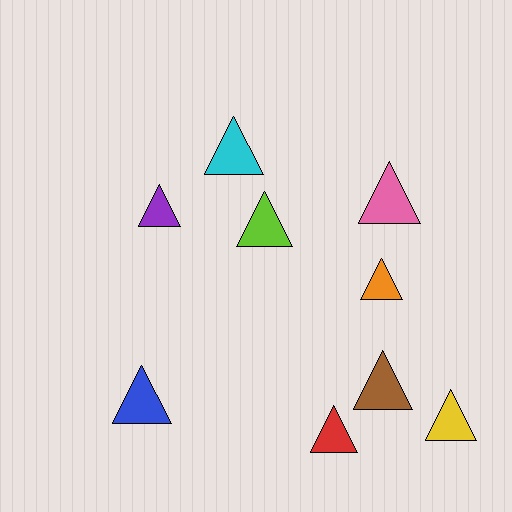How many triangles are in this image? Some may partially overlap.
There are 9 triangles.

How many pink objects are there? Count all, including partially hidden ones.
There is 1 pink object.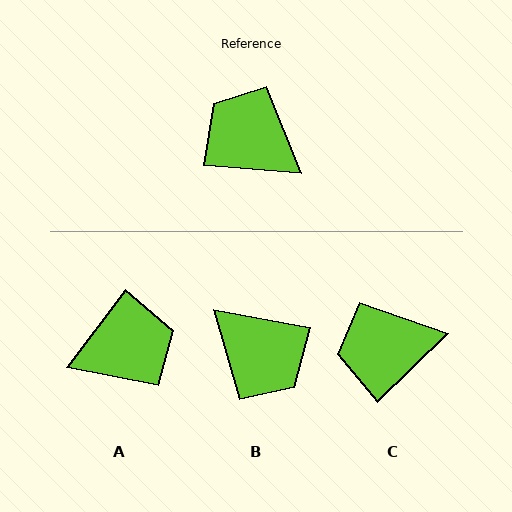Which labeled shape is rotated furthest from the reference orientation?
B, about 174 degrees away.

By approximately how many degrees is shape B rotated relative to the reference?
Approximately 174 degrees counter-clockwise.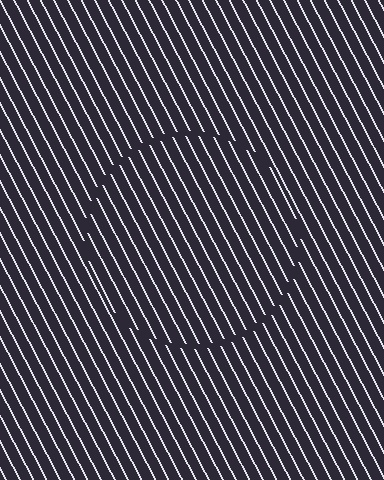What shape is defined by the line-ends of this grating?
An illusory circle. The interior of the shape contains the same grating, shifted by half a period — the contour is defined by the phase discontinuity where line-ends from the inner and outer gratings abut.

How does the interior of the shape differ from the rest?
The interior of the shape contains the same grating, shifted by half a period — the contour is defined by the phase discontinuity where line-ends from the inner and outer gratings abut.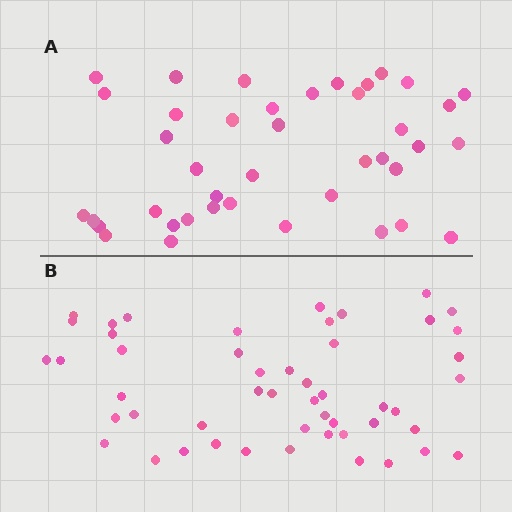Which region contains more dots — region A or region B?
Region B (the bottom region) has more dots.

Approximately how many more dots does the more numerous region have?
Region B has roughly 8 or so more dots than region A.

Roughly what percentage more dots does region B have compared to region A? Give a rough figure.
About 20% more.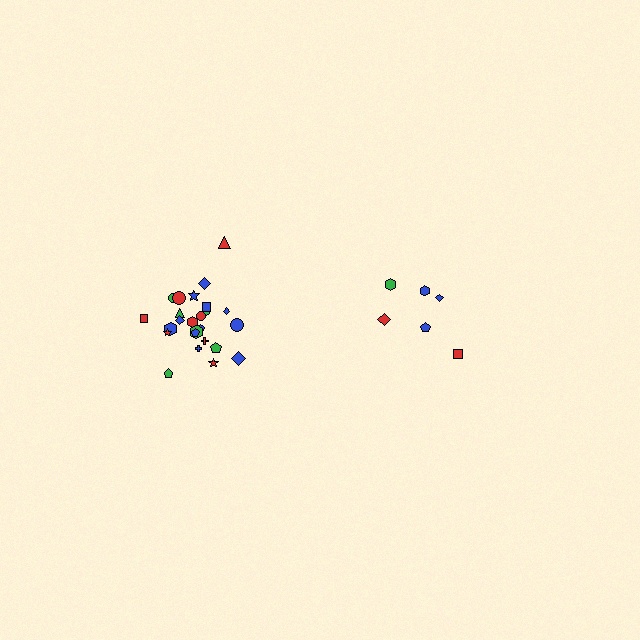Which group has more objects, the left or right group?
The left group.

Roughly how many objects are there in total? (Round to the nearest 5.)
Roughly 30 objects in total.